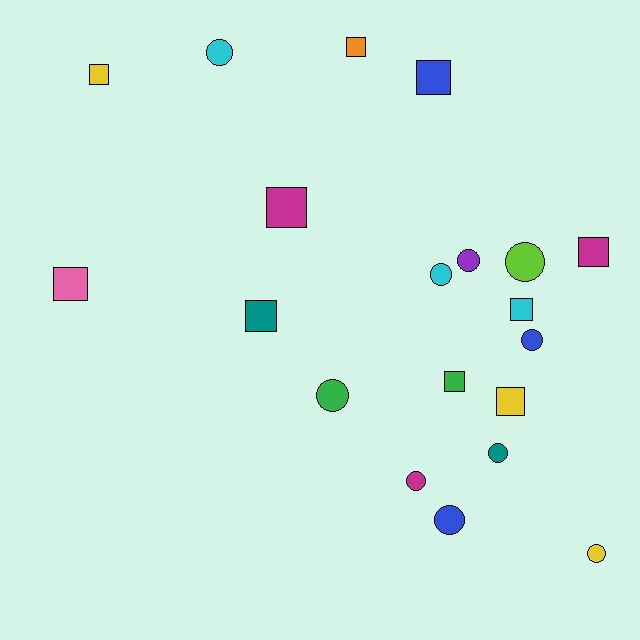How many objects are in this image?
There are 20 objects.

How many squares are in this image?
There are 10 squares.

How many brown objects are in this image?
There are no brown objects.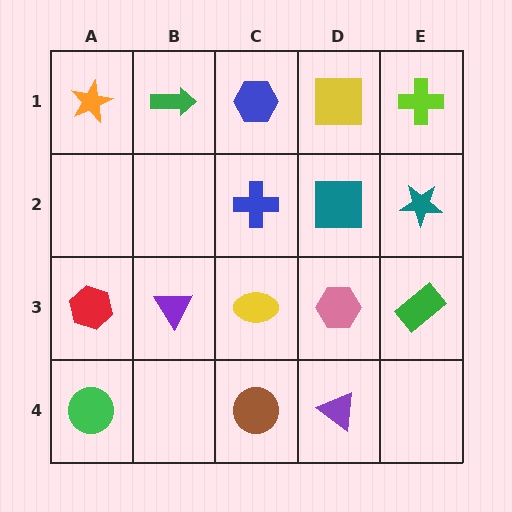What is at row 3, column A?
A red hexagon.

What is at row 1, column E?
A lime cross.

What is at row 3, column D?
A pink hexagon.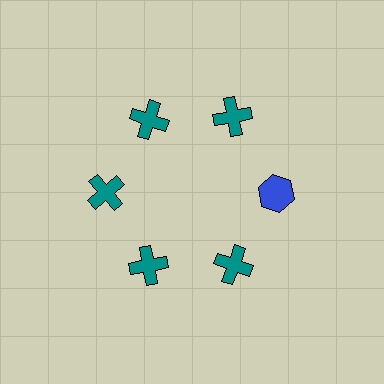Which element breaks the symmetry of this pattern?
The blue hexagon at roughly the 3 o'clock position breaks the symmetry. All other shapes are teal crosses.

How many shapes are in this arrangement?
There are 6 shapes arranged in a ring pattern.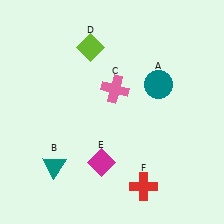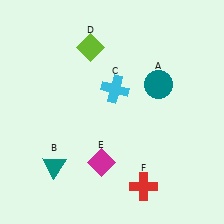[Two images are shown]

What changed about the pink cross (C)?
In Image 1, C is pink. In Image 2, it changed to cyan.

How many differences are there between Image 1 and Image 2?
There is 1 difference between the two images.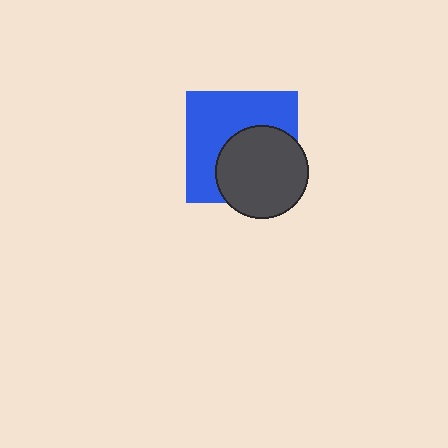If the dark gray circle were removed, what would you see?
You would see the complete blue square.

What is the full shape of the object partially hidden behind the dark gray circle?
The partially hidden object is a blue square.